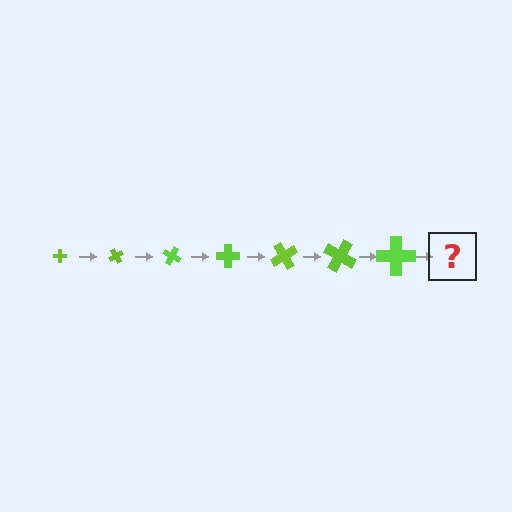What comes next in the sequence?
The next element should be a cross, larger than the previous one and rotated 420 degrees from the start.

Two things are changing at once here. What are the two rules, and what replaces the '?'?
The two rules are that the cross grows larger each step and it rotates 60 degrees each step. The '?' should be a cross, larger than the previous one and rotated 420 degrees from the start.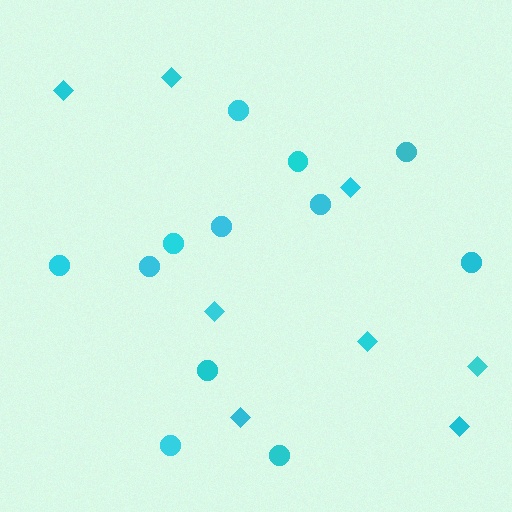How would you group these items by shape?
There are 2 groups: one group of circles (12) and one group of diamonds (8).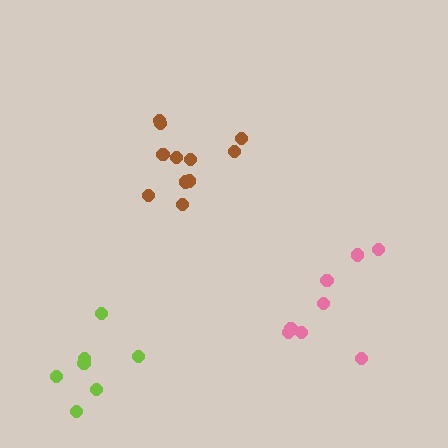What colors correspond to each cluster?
The clusters are colored: brown, pink, lime.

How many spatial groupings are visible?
There are 3 spatial groupings.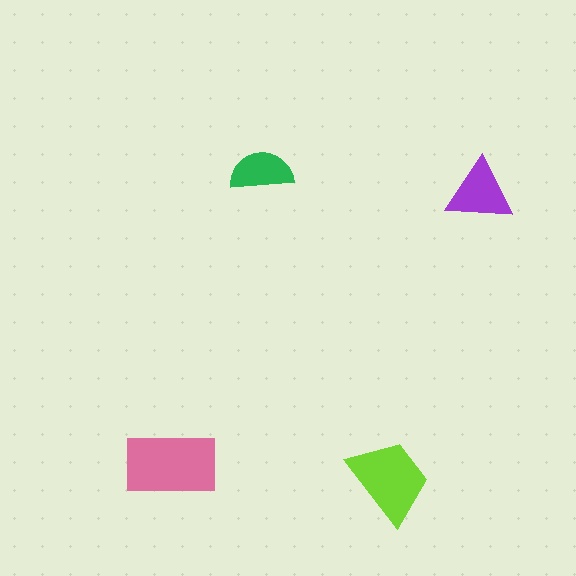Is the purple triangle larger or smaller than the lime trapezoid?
Smaller.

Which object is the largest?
The pink rectangle.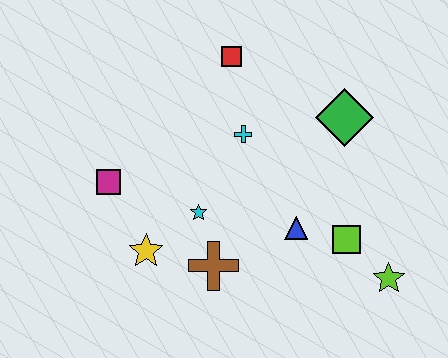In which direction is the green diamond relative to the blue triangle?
The green diamond is above the blue triangle.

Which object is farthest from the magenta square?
The lime star is farthest from the magenta square.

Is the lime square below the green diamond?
Yes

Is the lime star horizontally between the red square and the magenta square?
No